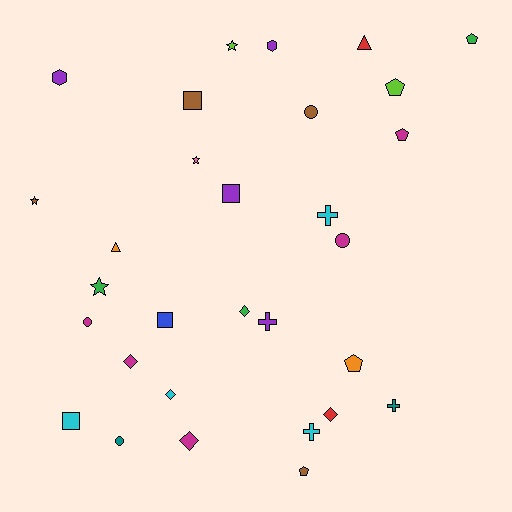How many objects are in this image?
There are 30 objects.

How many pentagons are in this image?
There are 5 pentagons.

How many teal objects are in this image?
There are 2 teal objects.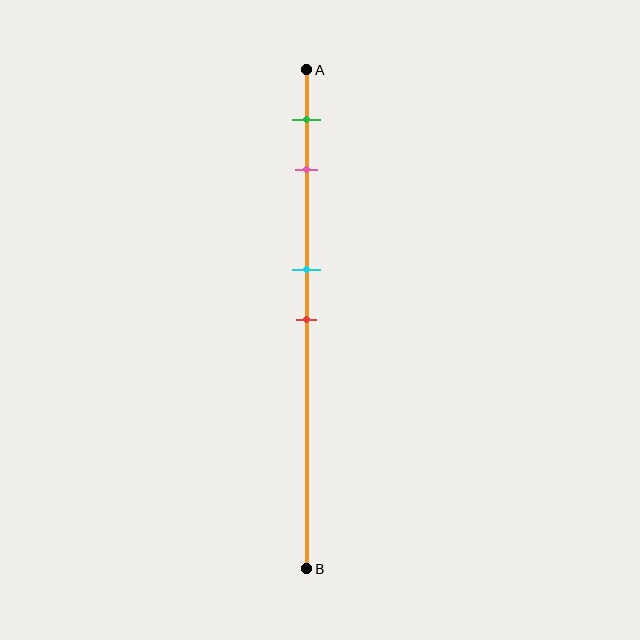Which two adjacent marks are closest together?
The cyan and red marks are the closest adjacent pair.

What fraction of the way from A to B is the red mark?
The red mark is approximately 50% (0.5) of the way from A to B.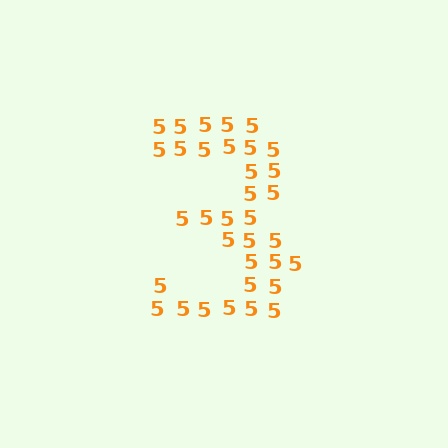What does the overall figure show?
The overall figure shows the digit 3.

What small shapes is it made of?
It is made of small digit 5's.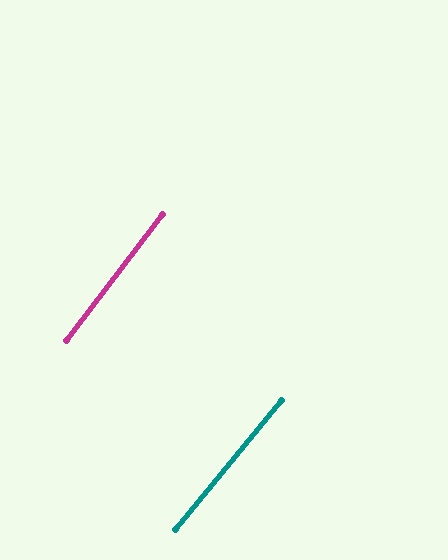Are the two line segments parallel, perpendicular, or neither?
Parallel — their directions differ by only 1.7°.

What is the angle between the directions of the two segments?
Approximately 2 degrees.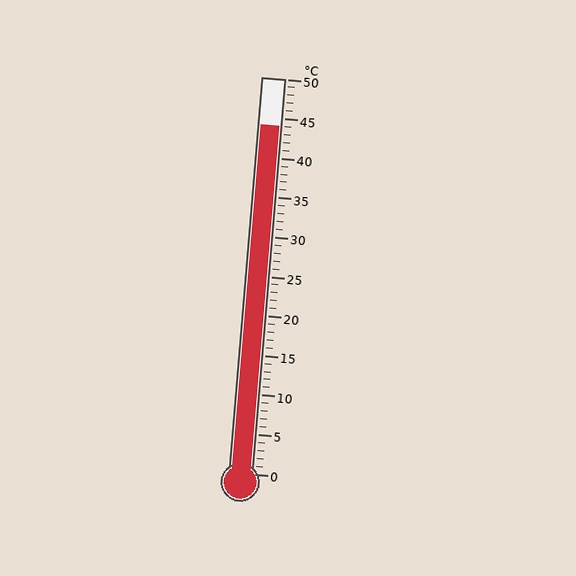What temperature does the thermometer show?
The thermometer shows approximately 44°C.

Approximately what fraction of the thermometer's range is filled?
The thermometer is filled to approximately 90% of its range.